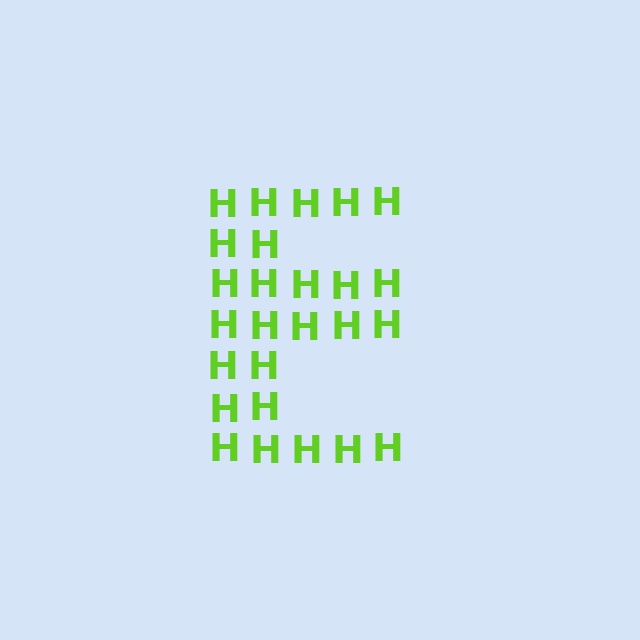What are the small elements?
The small elements are letter H's.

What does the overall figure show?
The overall figure shows the letter E.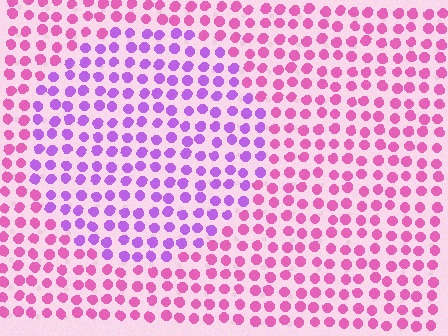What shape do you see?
I see a circle.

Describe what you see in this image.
The image is filled with small pink elements in a uniform arrangement. A circle-shaped region is visible where the elements are tinted to a slightly different hue, forming a subtle color boundary.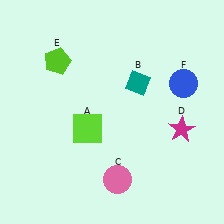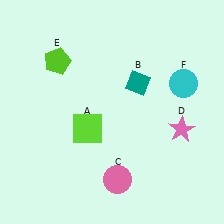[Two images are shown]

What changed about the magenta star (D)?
In Image 1, D is magenta. In Image 2, it changed to pink.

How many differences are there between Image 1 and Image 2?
There are 2 differences between the two images.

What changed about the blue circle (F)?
In Image 1, F is blue. In Image 2, it changed to cyan.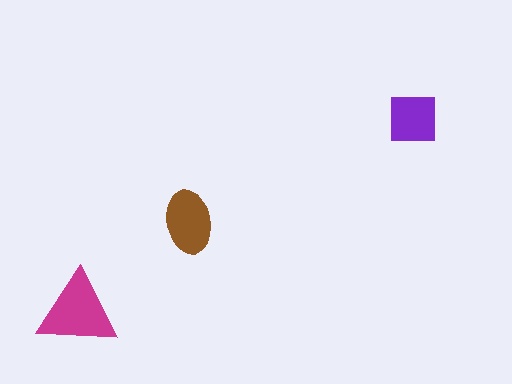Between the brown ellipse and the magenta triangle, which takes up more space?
The magenta triangle.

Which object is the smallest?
The purple square.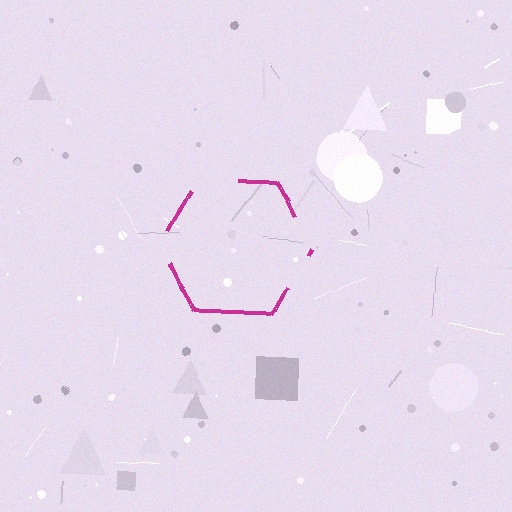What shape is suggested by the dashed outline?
The dashed outline suggests a hexagon.